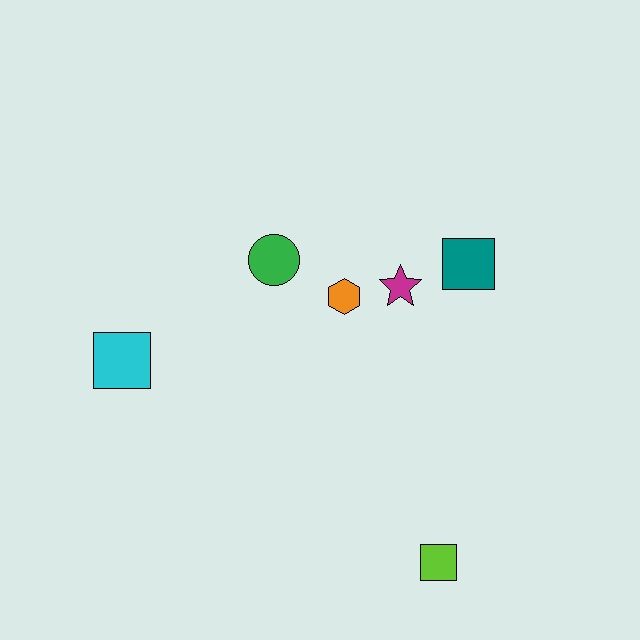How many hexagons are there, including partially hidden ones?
There is 1 hexagon.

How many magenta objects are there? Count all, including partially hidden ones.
There is 1 magenta object.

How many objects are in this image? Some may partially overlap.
There are 6 objects.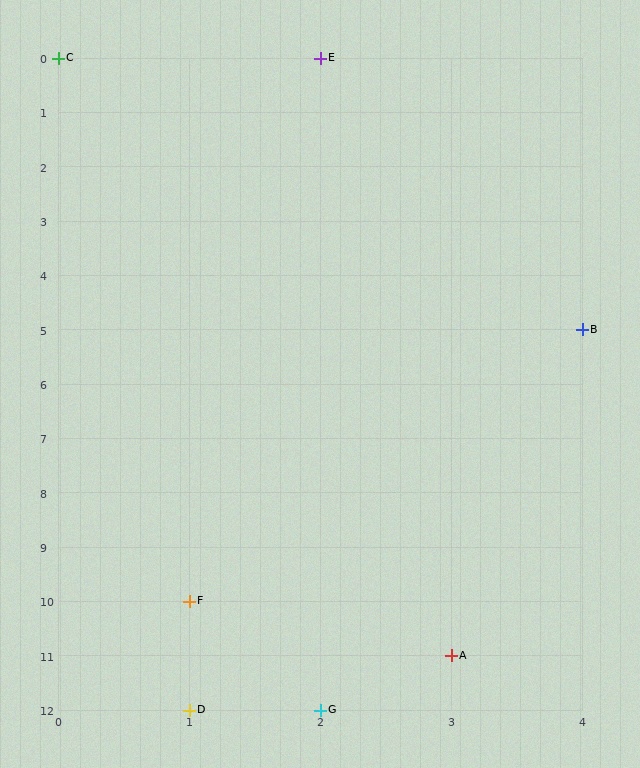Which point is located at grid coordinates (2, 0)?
Point E is at (2, 0).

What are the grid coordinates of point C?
Point C is at grid coordinates (0, 0).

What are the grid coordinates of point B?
Point B is at grid coordinates (4, 5).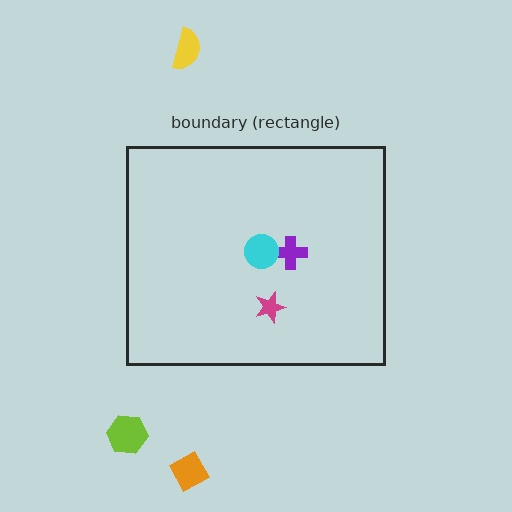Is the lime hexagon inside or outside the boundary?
Outside.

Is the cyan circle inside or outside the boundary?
Inside.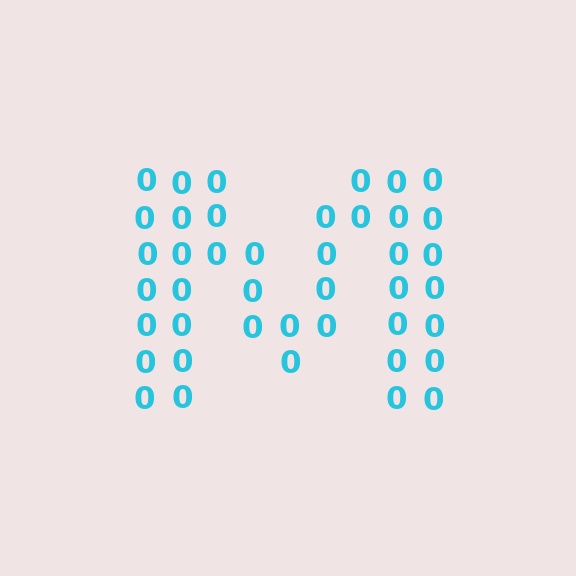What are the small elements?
The small elements are digit 0's.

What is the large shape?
The large shape is the letter M.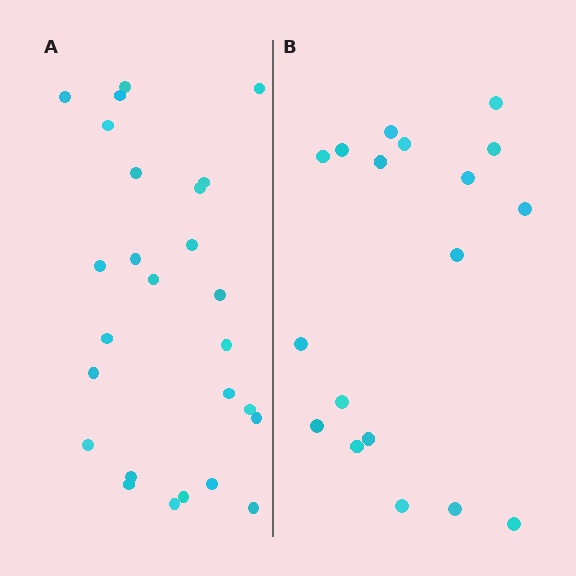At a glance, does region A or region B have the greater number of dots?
Region A (the left region) has more dots.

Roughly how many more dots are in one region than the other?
Region A has roughly 8 or so more dots than region B.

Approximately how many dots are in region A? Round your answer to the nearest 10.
About 30 dots. (The exact count is 26, which rounds to 30.)